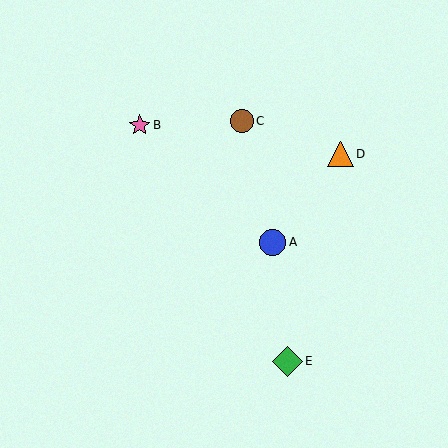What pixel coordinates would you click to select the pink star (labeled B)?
Click at (140, 125) to select the pink star B.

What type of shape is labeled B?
Shape B is a pink star.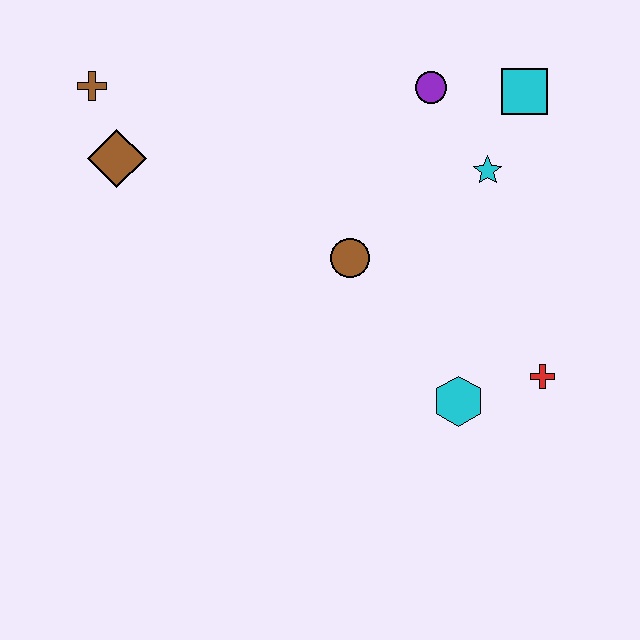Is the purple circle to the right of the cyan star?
No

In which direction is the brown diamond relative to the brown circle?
The brown diamond is to the left of the brown circle.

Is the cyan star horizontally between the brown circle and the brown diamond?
No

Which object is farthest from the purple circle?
The brown cross is farthest from the purple circle.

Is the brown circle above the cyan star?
No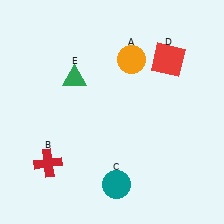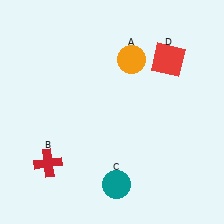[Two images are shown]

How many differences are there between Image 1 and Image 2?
There is 1 difference between the two images.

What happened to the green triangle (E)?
The green triangle (E) was removed in Image 2. It was in the top-left area of Image 1.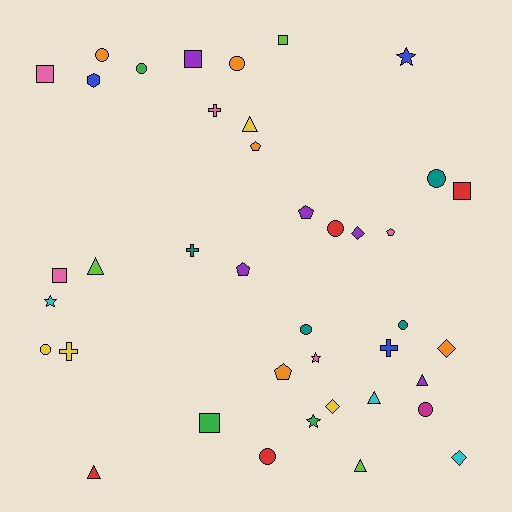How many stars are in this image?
There are 4 stars.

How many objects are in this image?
There are 40 objects.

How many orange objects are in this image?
There are 5 orange objects.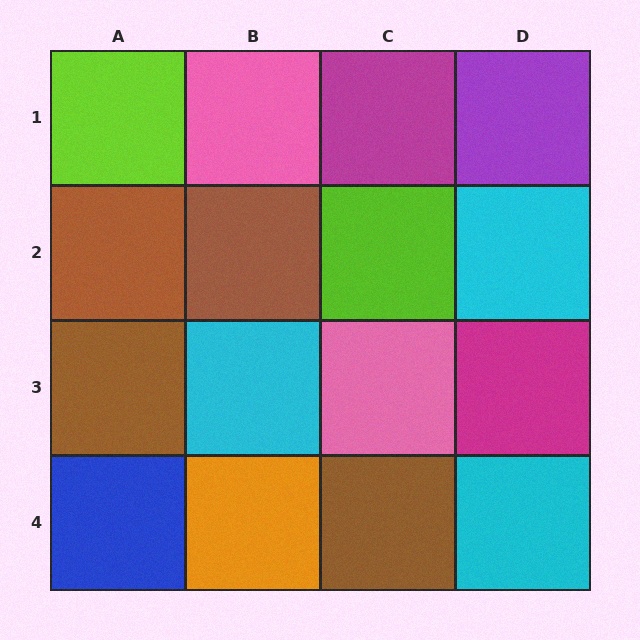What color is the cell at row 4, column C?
Brown.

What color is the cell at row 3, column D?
Magenta.